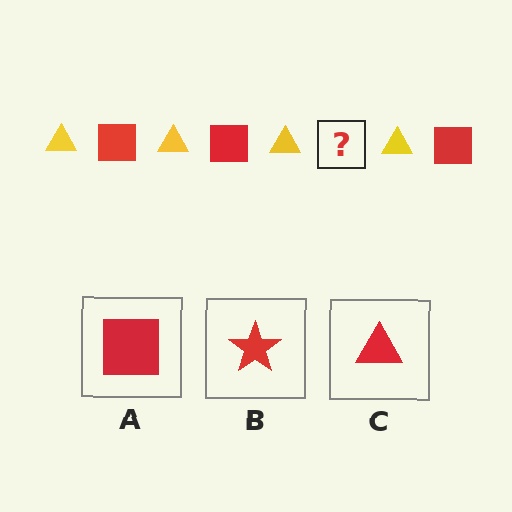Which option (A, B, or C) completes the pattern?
A.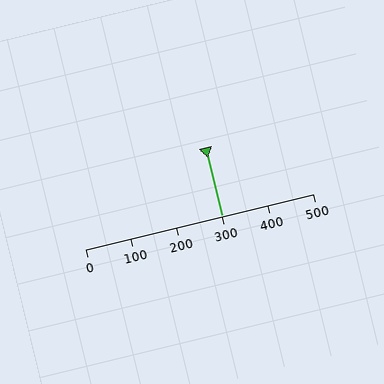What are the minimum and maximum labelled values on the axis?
The axis runs from 0 to 500.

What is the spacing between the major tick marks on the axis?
The major ticks are spaced 100 apart.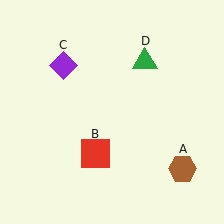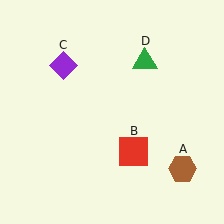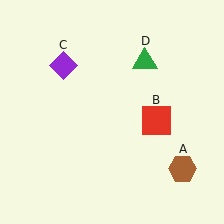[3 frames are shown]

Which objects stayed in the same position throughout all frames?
Brown hexagon (object A) and purple diamond (object C) and green triangle (object D) remained stationary.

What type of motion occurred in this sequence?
The red square (object B) rotated counterclockwise around the center of the scene.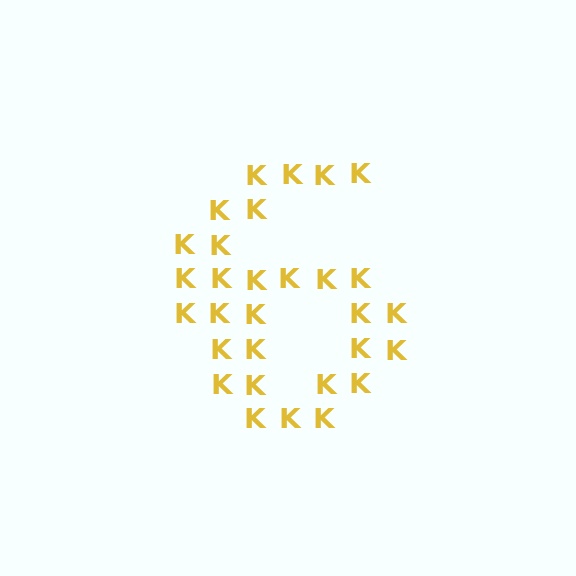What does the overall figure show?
The overall figure shows the digit 6.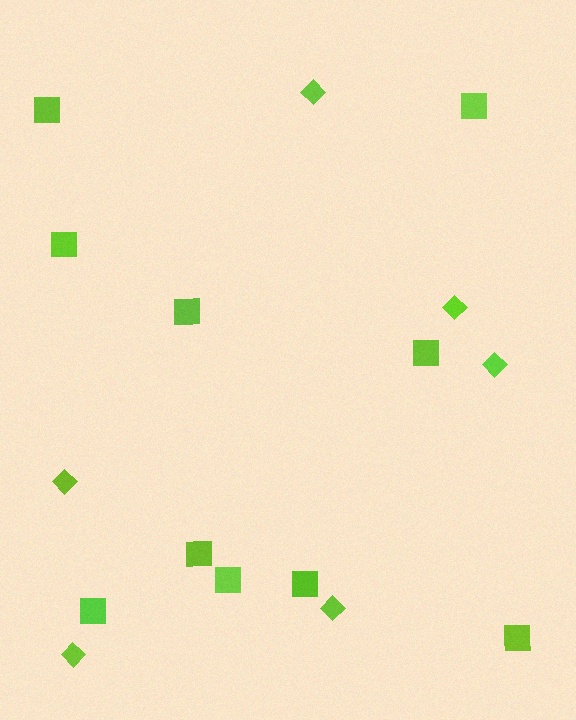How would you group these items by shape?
There are 2 groups: one group of squares (10) and one group of diamonds (6).